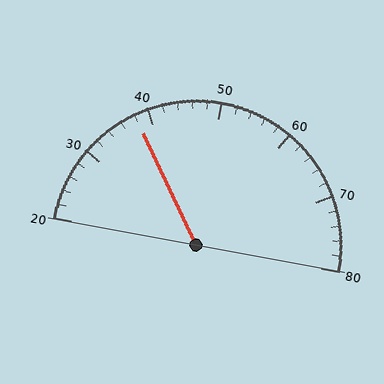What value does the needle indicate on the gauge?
The needle indicates approximately 38.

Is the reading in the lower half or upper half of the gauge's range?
The reading is in the lower half of the range (20 to 80).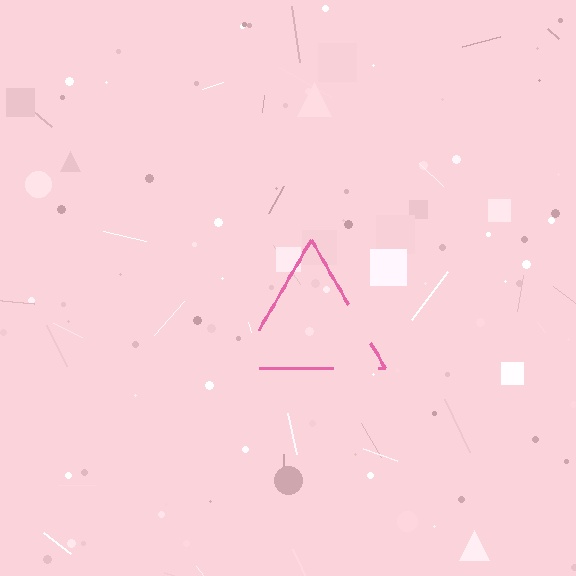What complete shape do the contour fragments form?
The contour fragments form a triangle.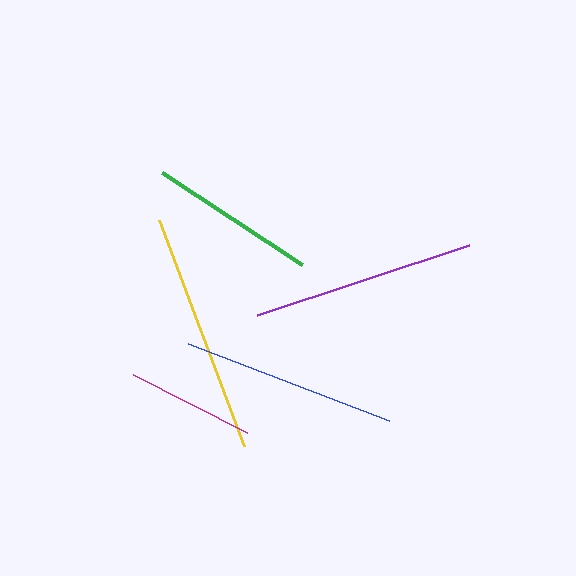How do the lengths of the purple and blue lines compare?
The purple and blue lines are approximately the same length.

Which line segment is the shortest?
The magenta line is the shortest at approximately 128 pixels.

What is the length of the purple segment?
The purple segment is approximately 224 pixels long.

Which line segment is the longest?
The yellow line is the longest at approximately 242 pixels.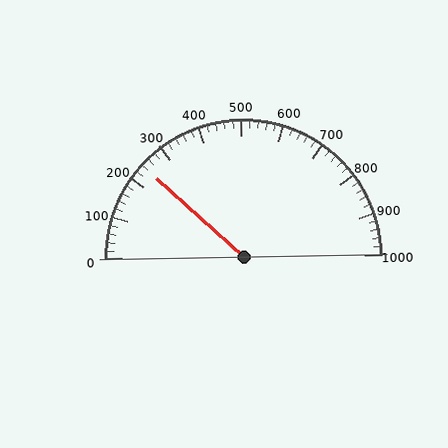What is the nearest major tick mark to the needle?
The nearest major tick mark is 200.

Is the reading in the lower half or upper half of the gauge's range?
The reading is in the lower half of the range (0 to 1000).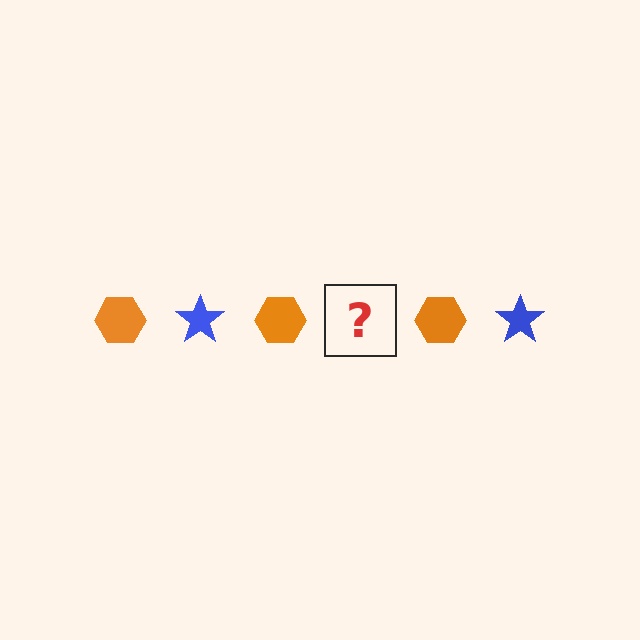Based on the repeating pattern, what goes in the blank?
The blank should be a blue star.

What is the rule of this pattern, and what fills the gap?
The rule is that the pattern alternates between orange hexagon and blue star. The gap should be filled with a blue star.